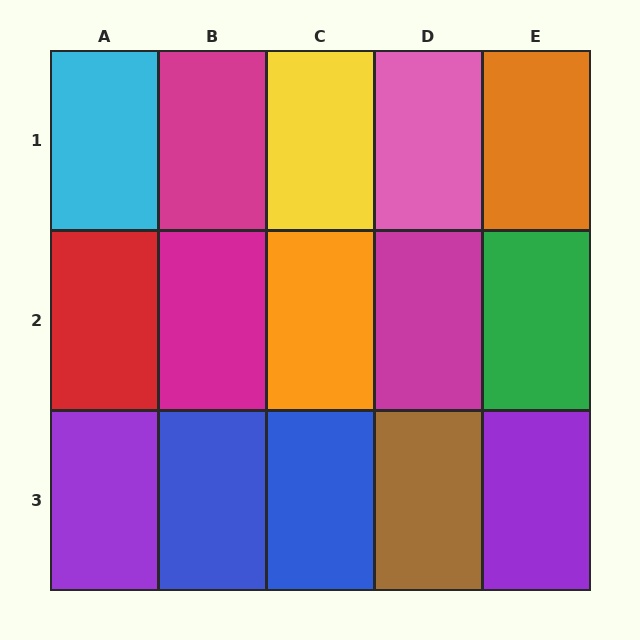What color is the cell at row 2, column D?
Magenta.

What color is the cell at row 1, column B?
Magenta.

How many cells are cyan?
1 cell is cyan.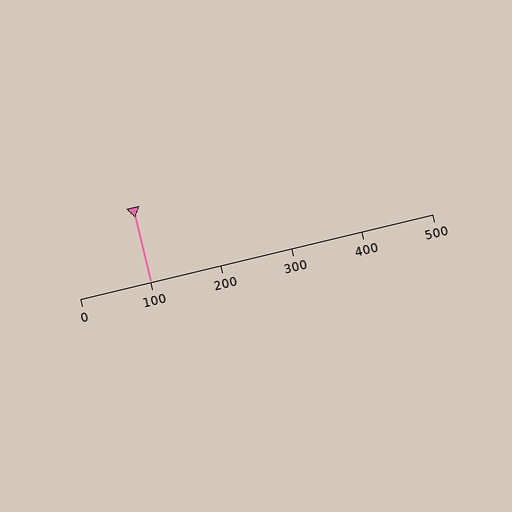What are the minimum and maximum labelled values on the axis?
The axis runs from 0 to 500.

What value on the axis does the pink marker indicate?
The marker indicates approximately 100.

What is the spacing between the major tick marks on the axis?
The major ticks are spaced 100 apart.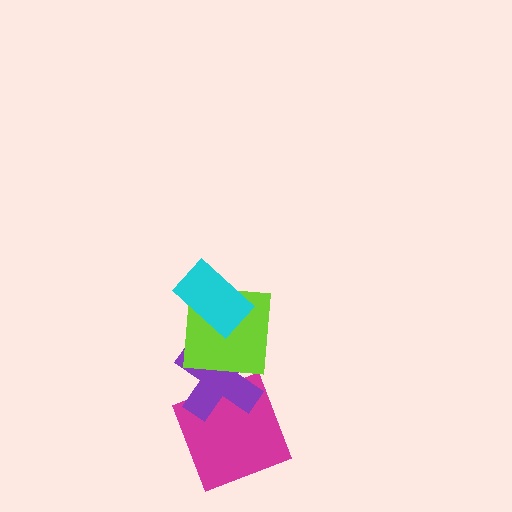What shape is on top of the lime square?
The cyan rectangle is on top of the lime square.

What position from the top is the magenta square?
The magenta square is 4th from the top.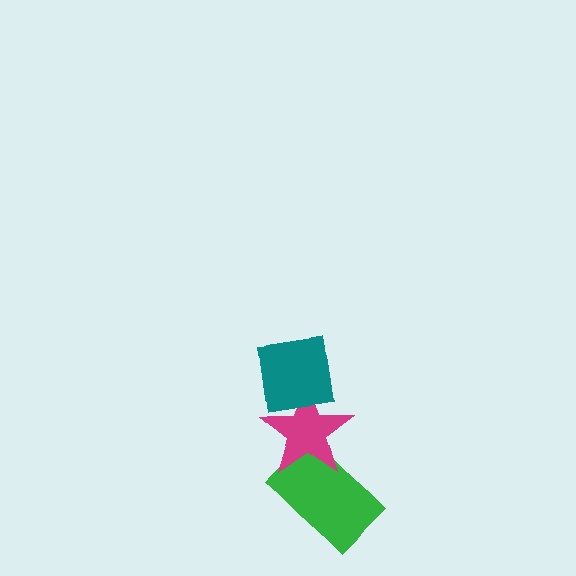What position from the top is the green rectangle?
The green rectangle is 3rd from the top.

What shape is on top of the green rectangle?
The magenta star is on top of the green rectangle.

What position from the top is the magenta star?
The magenta star is 2nd from the top.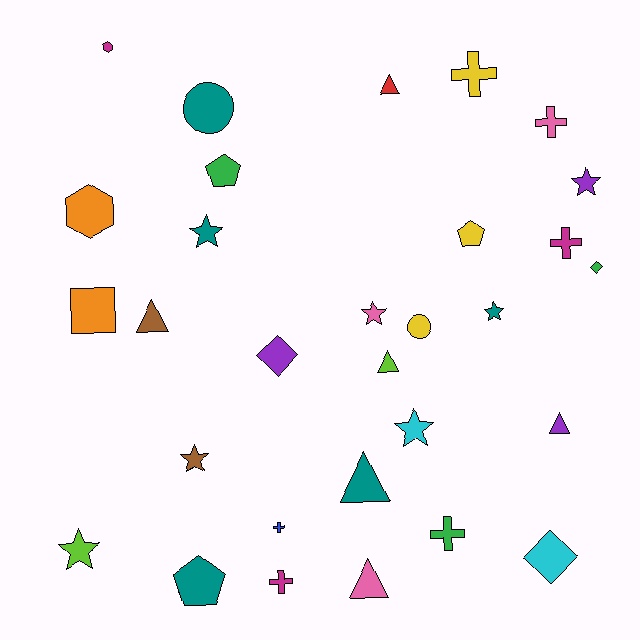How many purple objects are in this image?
There are 3 purple objects.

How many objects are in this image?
There are 30 objects.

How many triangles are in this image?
There are 6 triangles.